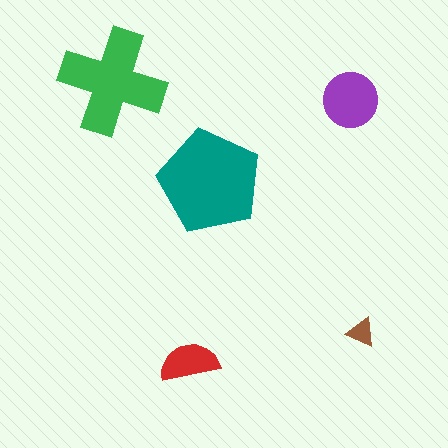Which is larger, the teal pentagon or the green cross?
The teal pentagon.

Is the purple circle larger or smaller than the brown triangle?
Larger.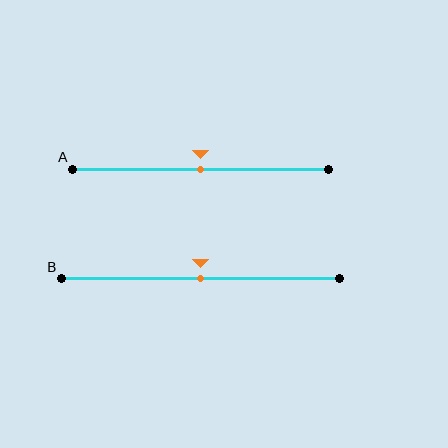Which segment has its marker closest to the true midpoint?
Segment A has its marker closest to the true midpoint.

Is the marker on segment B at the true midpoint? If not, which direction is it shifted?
Yes, the marker on segment B is at the true midpoint.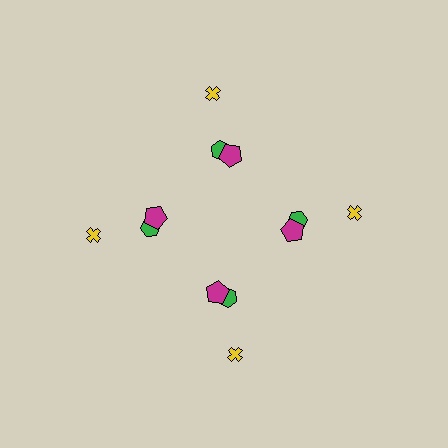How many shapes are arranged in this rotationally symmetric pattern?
There are 12 shapes, arranged in 4 groups of 3.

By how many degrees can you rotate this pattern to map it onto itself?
The pattern maps onto itself every 90 degrees of rotation.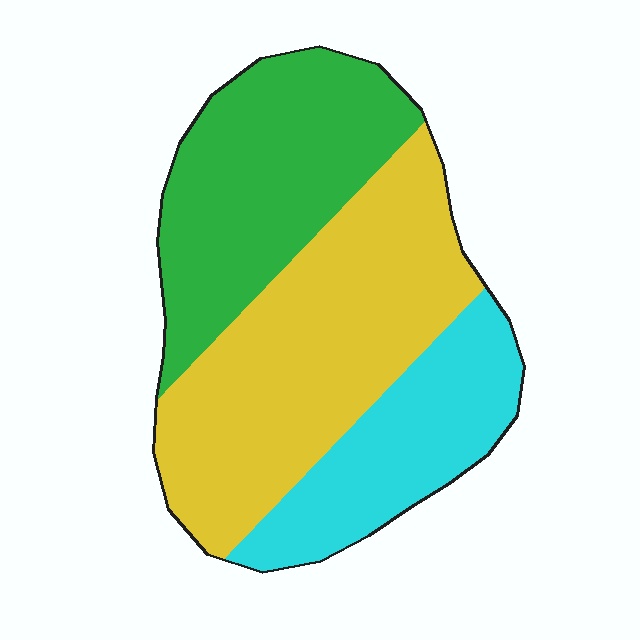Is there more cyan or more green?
Green.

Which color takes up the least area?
Cyan, at roughly 25%.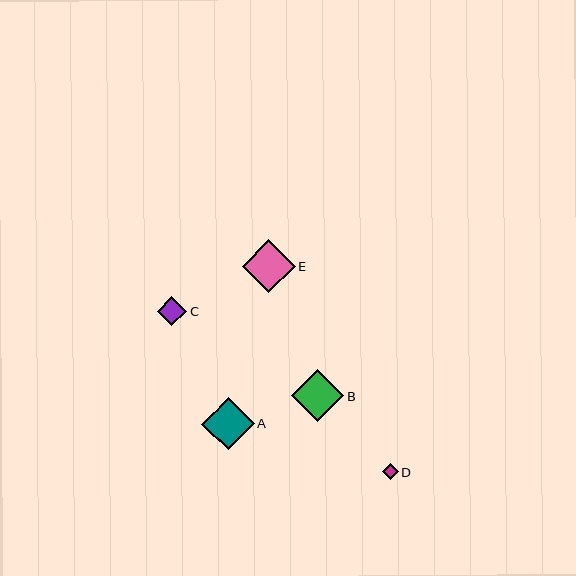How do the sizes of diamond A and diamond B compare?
Diamond A and diamond B are approximately the same size.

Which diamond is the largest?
Diamond E is the largest with a size of approximately 53 pixels.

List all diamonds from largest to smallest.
From largest to smallest: E, A, B, C, D.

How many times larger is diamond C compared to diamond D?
Diamond C is approximately 1.8 times the size of diamond D.